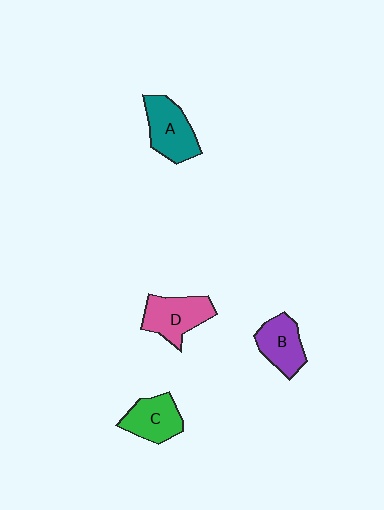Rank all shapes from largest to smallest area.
From largest to smallest: A (teal), D (pink), C (green), B (purple).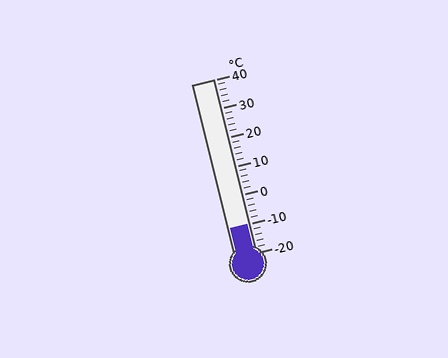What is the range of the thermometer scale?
The thermometer scale ranges from -20°C to 40°C.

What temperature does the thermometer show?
The thermometer shows approximately -10°C.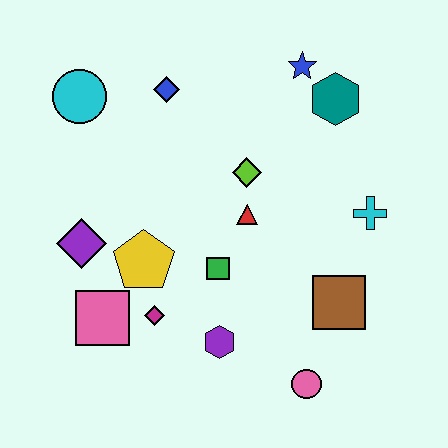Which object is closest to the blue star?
The teal hexagon is closest to the blue star.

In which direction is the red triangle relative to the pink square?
The red triangle is to the right of the pink square.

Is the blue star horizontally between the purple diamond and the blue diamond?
No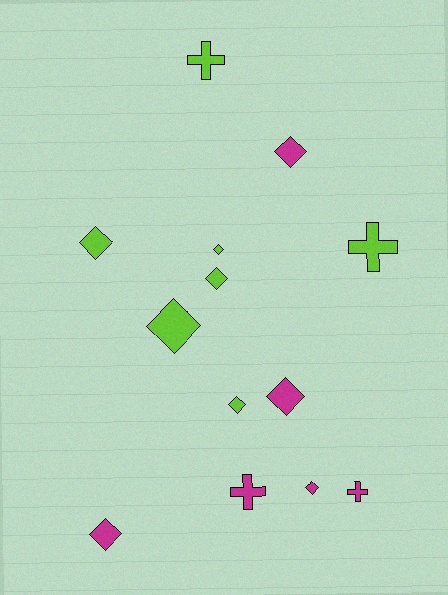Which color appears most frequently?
Lime, with 7 objects.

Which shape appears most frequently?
Diamond, with 9 objects.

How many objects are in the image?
There are 13 objects.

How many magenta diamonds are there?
There are 4 magenta diamonds.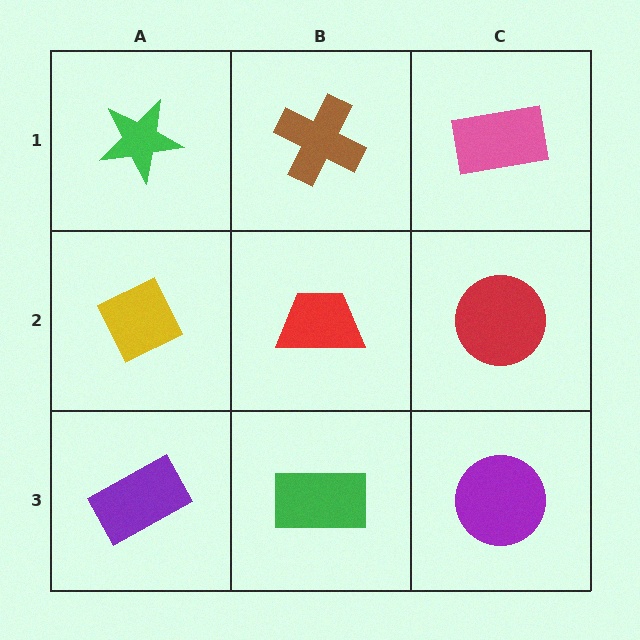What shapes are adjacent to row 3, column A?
A yellow diamond (row 2, column A), a green rectangle (row 3, column B).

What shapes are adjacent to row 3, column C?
A red circle (row 2, column C), a green rectangle (row 3, column B).